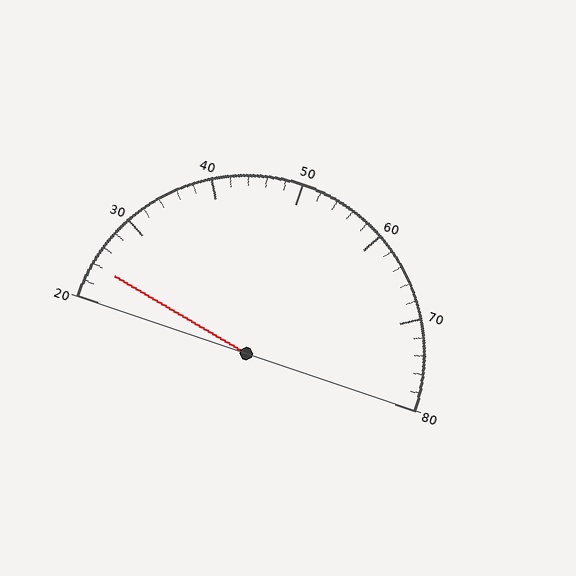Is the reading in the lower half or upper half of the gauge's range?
The reading is in the lower half of the range (20 to 80).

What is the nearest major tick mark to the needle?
The nearest major tick mark is 20.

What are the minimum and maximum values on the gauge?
The gauge ranges from 20 to 80.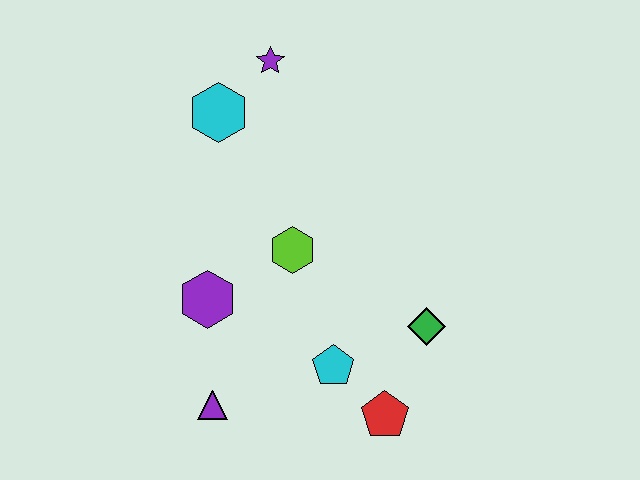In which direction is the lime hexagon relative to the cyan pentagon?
The lime hexagon is above the cyan pentagon.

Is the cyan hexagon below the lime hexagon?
No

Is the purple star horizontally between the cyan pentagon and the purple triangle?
Yes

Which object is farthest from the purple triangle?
The purple star is farthest from the purple triangle.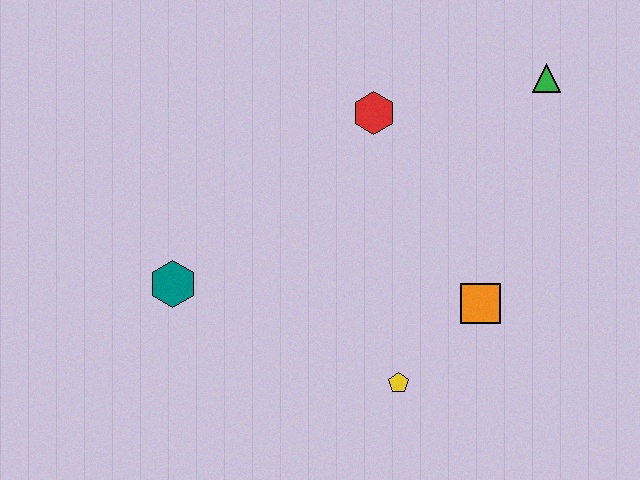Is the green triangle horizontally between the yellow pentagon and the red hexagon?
No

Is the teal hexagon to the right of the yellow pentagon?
No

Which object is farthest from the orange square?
The teal hexagon is farthest from the orange square.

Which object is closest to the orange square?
The yellow pentagon is closest to the orange square.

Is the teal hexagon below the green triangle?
Yes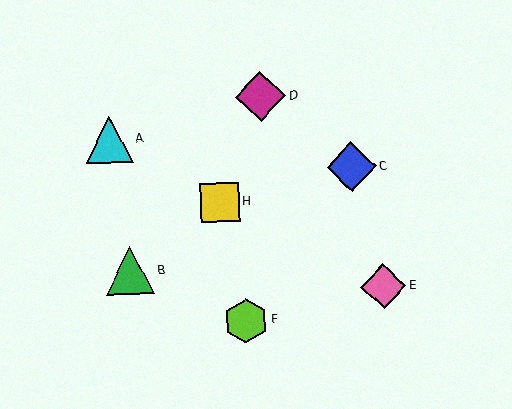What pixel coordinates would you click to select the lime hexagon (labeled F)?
Click at (246, 321) to select the lime hexagon F.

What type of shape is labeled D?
Shape D is a magenta diamond.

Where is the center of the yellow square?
The center of the yellow square is at (220, 202).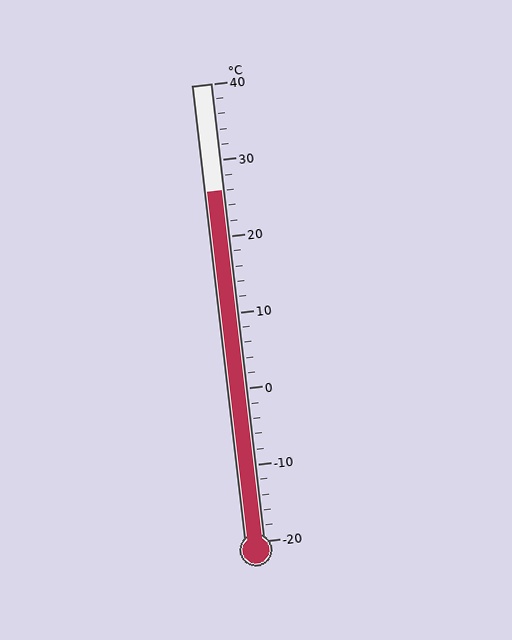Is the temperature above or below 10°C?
The temperature is above 10°C.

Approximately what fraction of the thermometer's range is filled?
The thermometer is filled to approximately 75% of its range.